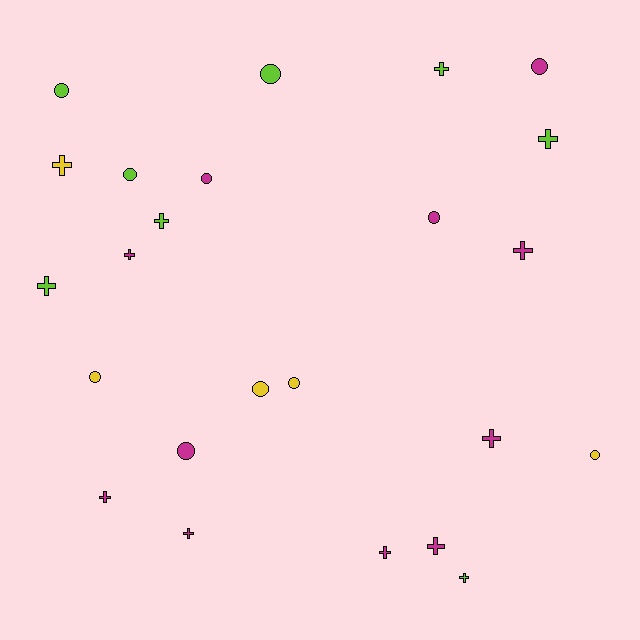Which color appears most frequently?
Magenta, with 11 objects.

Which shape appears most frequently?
Cross, with 13 objects.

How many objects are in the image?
There are 24 objects.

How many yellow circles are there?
There are 4 yellow circles.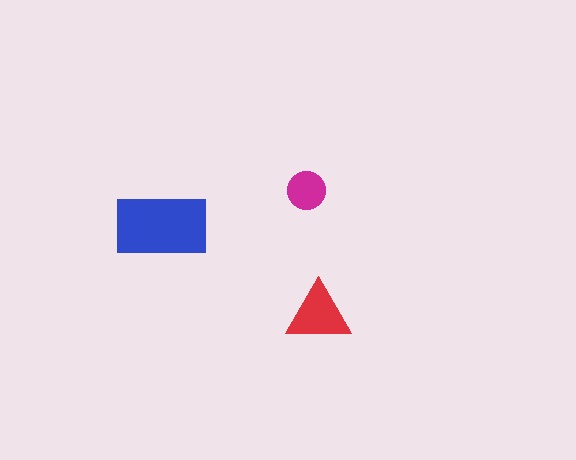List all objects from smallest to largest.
The magenta circle, the red triangle, the blue rectangle.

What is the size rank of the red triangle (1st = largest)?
2nd.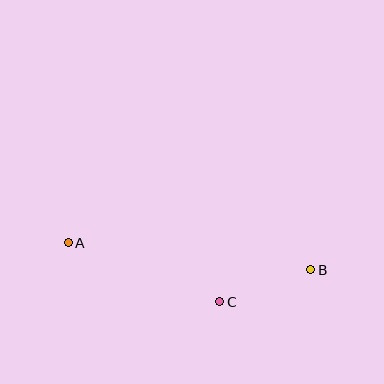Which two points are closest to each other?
Points B and C are closest to each other.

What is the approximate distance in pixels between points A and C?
The distance between A and C is approximately 163 pixels.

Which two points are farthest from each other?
Points A and B are farthest from each other.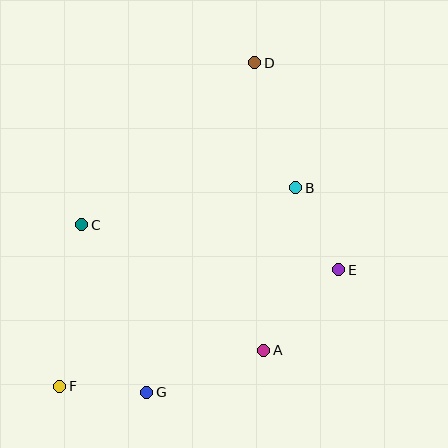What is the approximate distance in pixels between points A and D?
The distance between A and D is approximately 288 pixels.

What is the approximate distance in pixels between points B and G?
The distance between B and G is approximately 253 pixels.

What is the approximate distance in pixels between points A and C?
The distance between A and C is approximately 221 pixels.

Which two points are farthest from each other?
Points D and F are farthest from each other.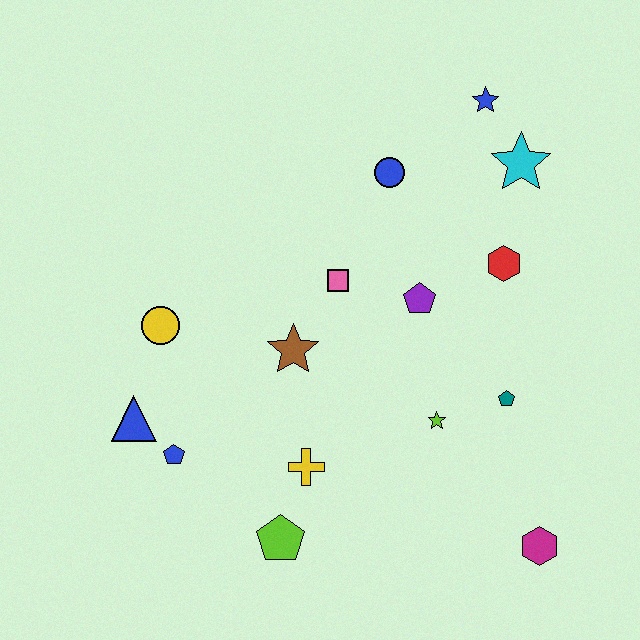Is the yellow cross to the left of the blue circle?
Yes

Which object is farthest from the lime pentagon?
The blue star is farthest from the lime pentagon.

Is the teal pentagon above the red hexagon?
No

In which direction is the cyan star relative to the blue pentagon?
The cyan star is to the right of the blue pentagon.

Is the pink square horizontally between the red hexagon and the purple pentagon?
No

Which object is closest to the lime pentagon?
The yellow cross is closest to the lime pentagon.